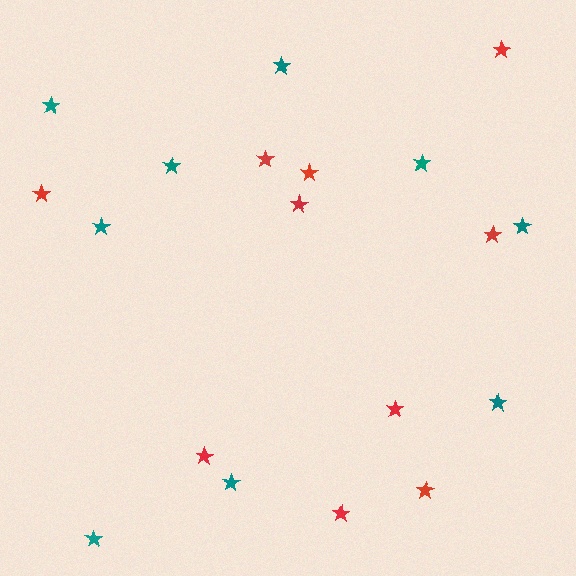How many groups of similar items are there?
There are 2 groups: one group of teal stars (9) and one group of red stars (10).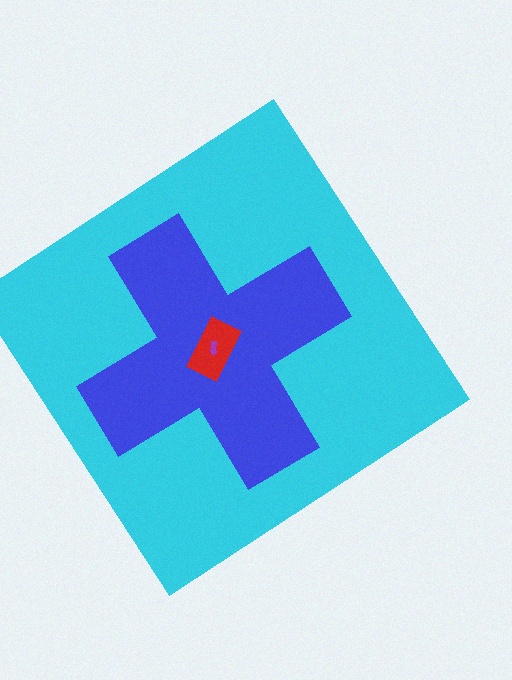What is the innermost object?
The purple arrow.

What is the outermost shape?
The cyan diamond.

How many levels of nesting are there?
4.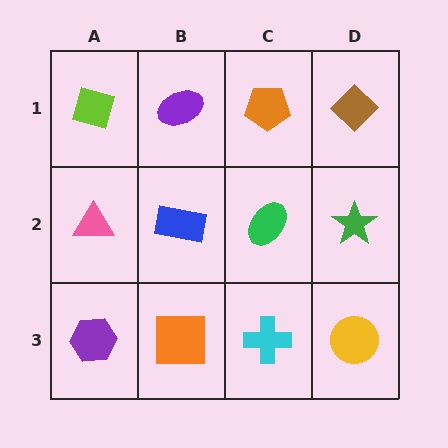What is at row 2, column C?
A green ellipse.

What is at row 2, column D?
A green star.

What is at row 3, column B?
An orange square.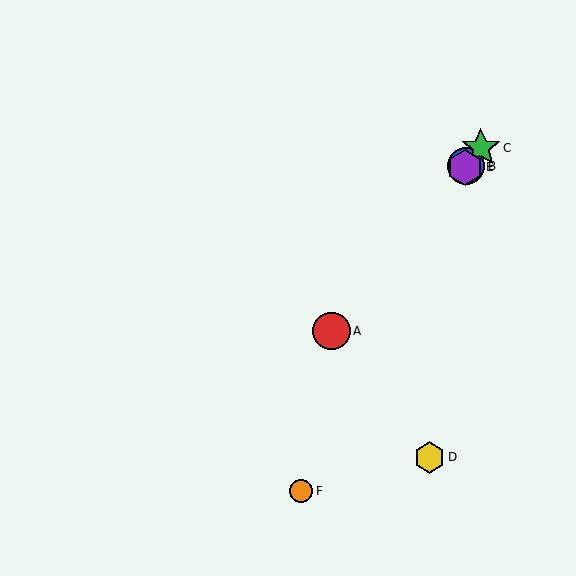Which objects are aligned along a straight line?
Objects A, B, C, E are aligned along a straight line.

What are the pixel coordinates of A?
Object A is at (331, 331).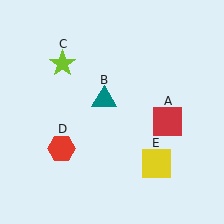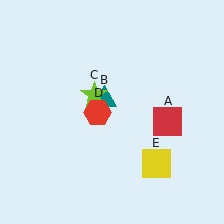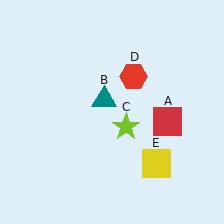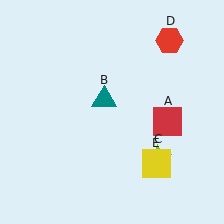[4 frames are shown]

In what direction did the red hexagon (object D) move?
The red hexagon (object D) moved up and to the right.